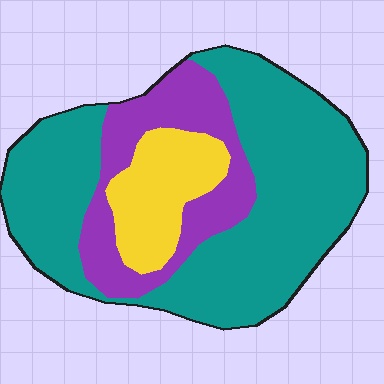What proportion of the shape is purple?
Purple takes up about one quarter (1/4) of the shape.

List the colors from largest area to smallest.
From largest to smallest: teal, purple, yellow.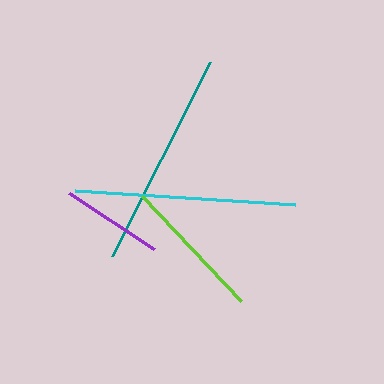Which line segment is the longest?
The cyan line is the longest at approximately 220 pixels.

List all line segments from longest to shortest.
From longest to shortest: cyan, teal, lime, purple.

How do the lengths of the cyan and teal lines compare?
The cyan and teal lines are approximately the same length.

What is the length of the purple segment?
The purple segment is approximately 102 pixels long.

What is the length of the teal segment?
The teal segment is approximately 217 pixels long.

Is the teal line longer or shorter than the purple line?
The teal line is longer than the purple line.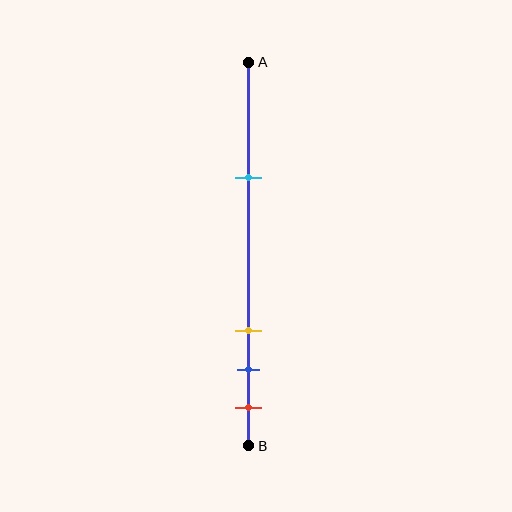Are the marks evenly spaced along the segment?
No, the marks are not evenly spaced.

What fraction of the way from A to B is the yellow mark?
The yellow mark is approximately 70% (0.7) of the way from A to B.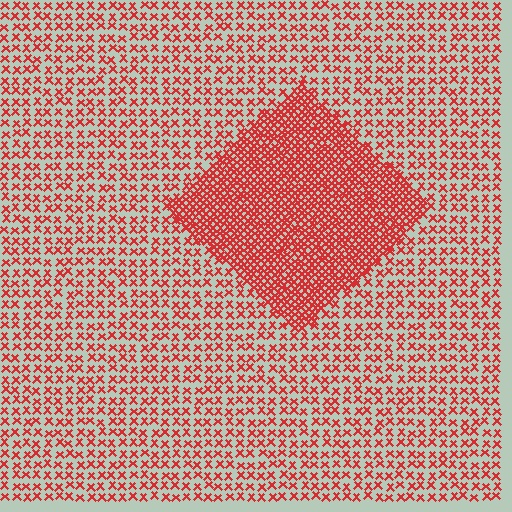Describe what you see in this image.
The image contains small red elements arranged at two different densities. A diamond-shaped region is visible where the elements are more densely packed than the surrounding area.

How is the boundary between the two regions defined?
The boundary is defined by a change in element density (approximately 2.5x ratio). All elements are the same color, size, and shape.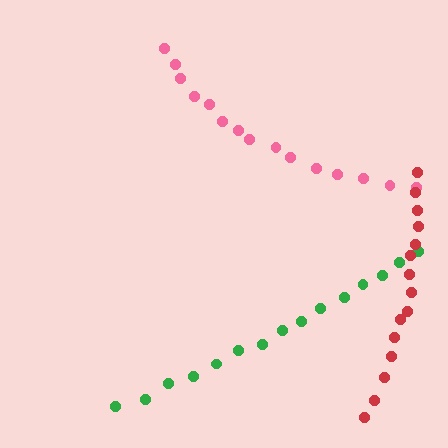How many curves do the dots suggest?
There are 3 distinct paths.